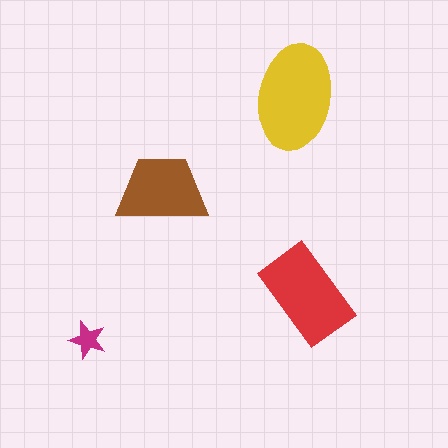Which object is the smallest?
The magenta star.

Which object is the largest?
The yellow ellipse.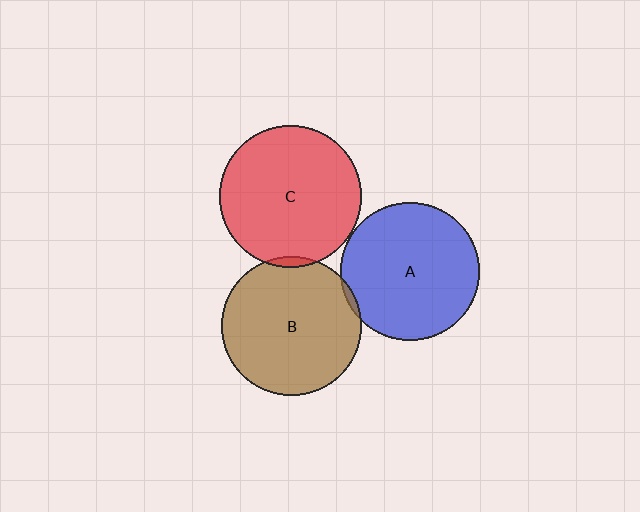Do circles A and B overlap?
Yes.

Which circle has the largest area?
Circle C (red).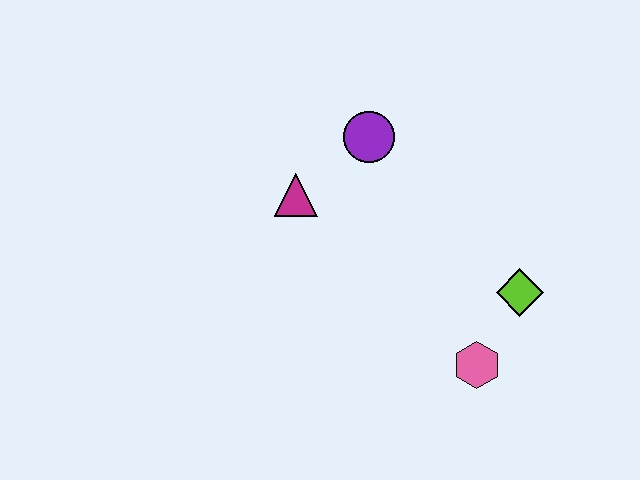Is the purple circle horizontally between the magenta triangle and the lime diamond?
Yes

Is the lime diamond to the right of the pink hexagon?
Yes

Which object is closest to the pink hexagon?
The lime diamond is closest to the pink hexagon.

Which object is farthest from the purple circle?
The pink hexagon is farthest from the purple circle.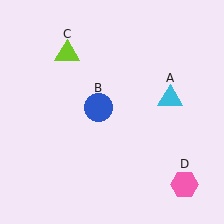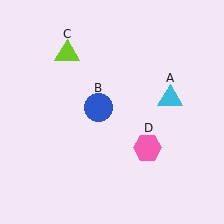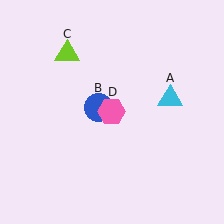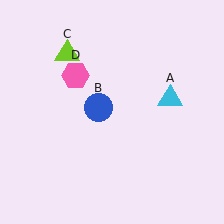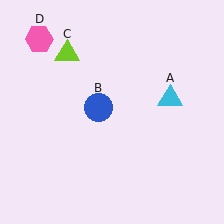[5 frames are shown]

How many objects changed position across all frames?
1 object changed position: pink hexagon (object D).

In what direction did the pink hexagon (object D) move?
The pink hexagon (object D) moved up and to the left.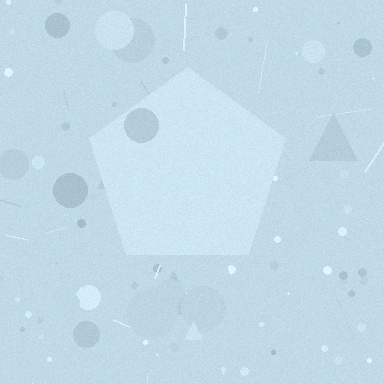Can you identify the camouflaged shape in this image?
The camouflaged shape is a pentagon.